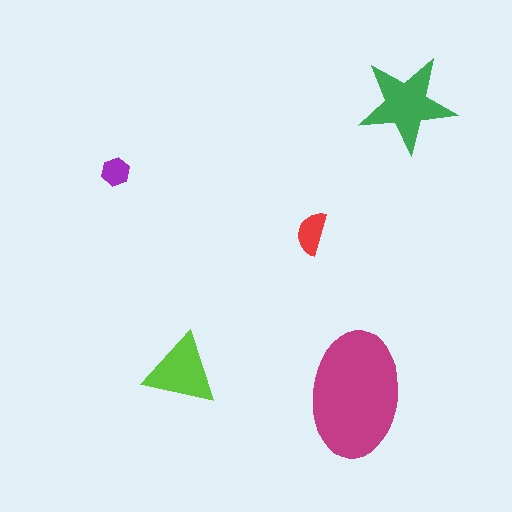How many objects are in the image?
There are 5 objects in the image.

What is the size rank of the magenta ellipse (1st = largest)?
1st.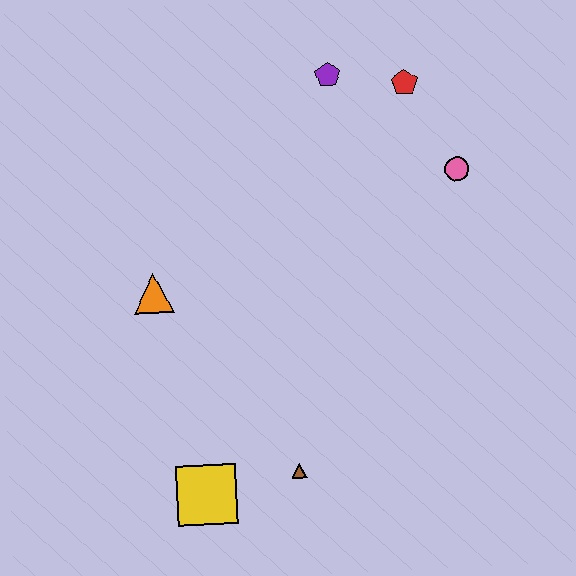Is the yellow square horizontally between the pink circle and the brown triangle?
No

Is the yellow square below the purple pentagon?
Yes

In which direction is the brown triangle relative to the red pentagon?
The brown triangle is below the red pentagon.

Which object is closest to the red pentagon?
The purple pentagon is closest to the red pentagon.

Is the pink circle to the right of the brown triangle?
Yes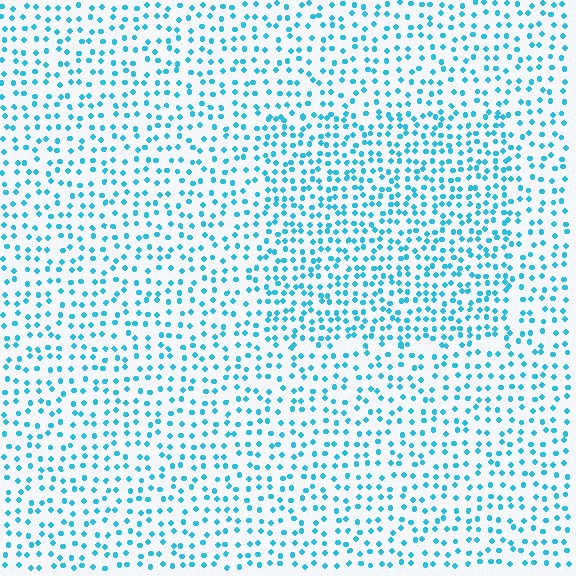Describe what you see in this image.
The image contains small cyan elements arranged at two different densities. A rectangle-shaped region is visible where the elements are more densely packed than the surrounding area.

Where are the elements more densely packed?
The elements are more densely packed inside the rectangle boundary.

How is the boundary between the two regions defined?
The boundary is defined by a change in element density (approximately 1.6x ratio). All elements are the same color, size, and shape.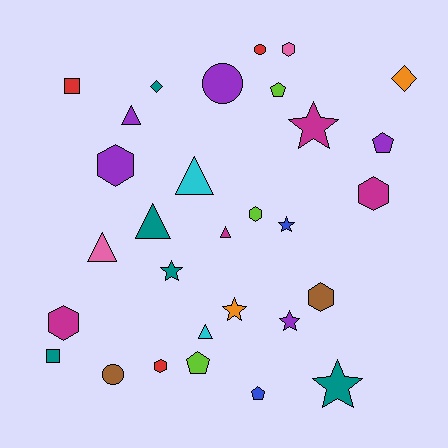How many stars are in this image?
There are 6 stars.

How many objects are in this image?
There are 30 objects.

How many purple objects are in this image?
There are 5 purple objects.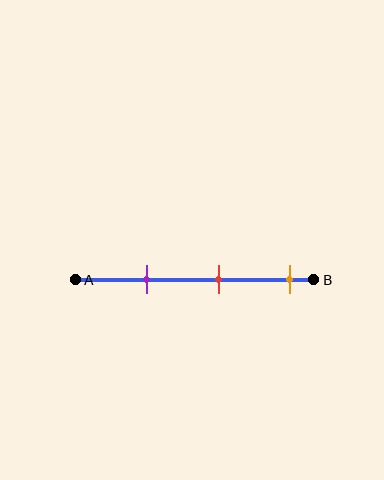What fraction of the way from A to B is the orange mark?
The orange mark is approximately 90% (0.9) of the way from A to B.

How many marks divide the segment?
There are 3 marks dividing the segment.